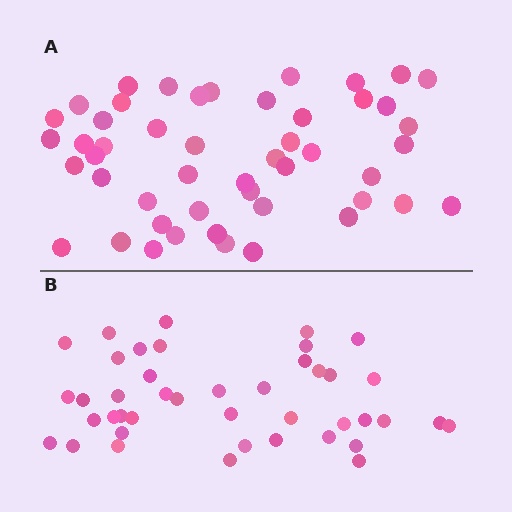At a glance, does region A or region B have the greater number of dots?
Region A (the top region) has more dots.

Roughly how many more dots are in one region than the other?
Region A has roughly 8 or so more dots than region B.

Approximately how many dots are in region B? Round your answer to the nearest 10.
About 40 dots. (The exact count is 42, which rounds to 40.)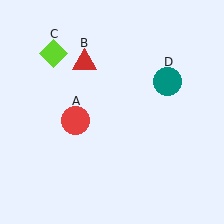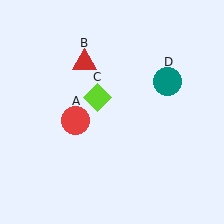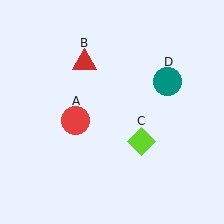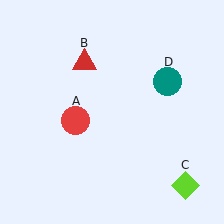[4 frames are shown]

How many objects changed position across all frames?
1 object changed position: lime diamond (object C).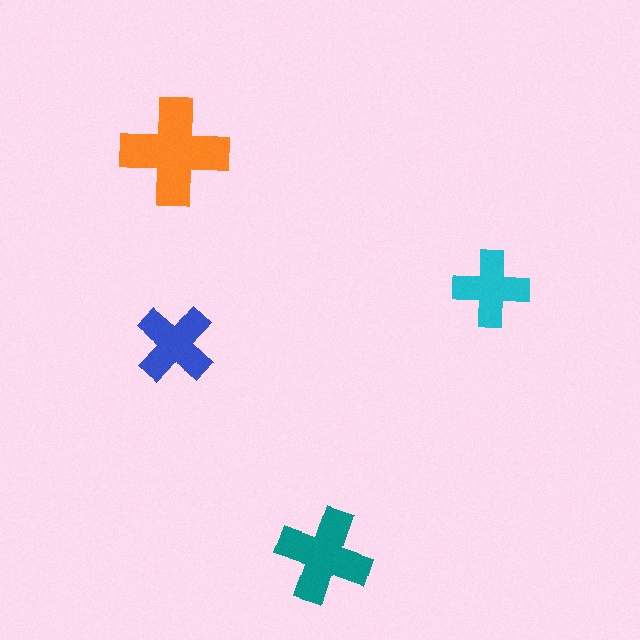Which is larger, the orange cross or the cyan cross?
The orange one.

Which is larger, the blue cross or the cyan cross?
The blue one.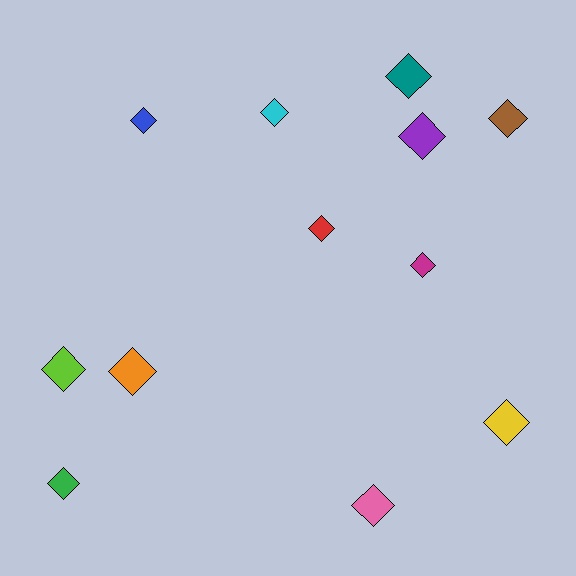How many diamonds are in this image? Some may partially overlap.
There are 12 diamonds.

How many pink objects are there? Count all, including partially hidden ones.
There is 1 pink object.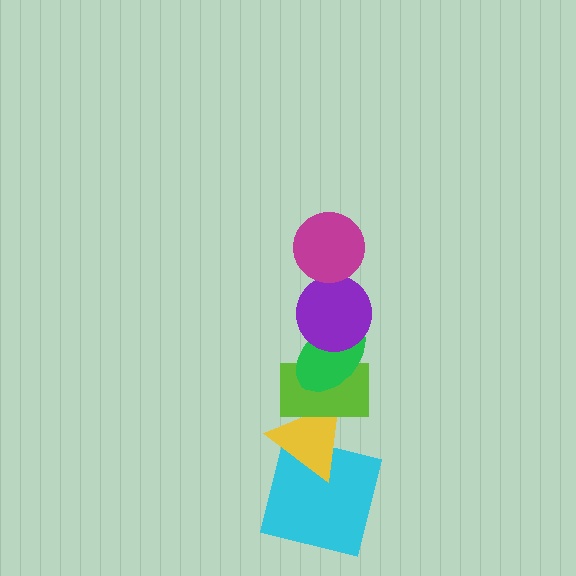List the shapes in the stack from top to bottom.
From top to bottom: the magenta circle, the purple circle, the green ellipse, the lime rectangle, the yellow triangle, the cyan square.